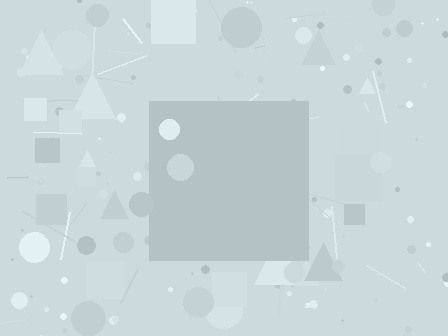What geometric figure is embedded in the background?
A square is embedded in the background.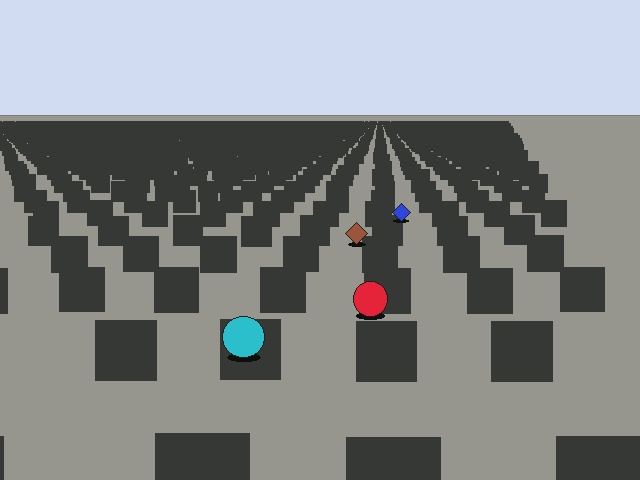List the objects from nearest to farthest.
From nearest to farthest: the cyan circle, the red circle, the brown diamond, the blue diamond.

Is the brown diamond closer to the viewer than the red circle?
No. The red circle is closer — you can tell from the texture gradient: the ground texture is coarser near it.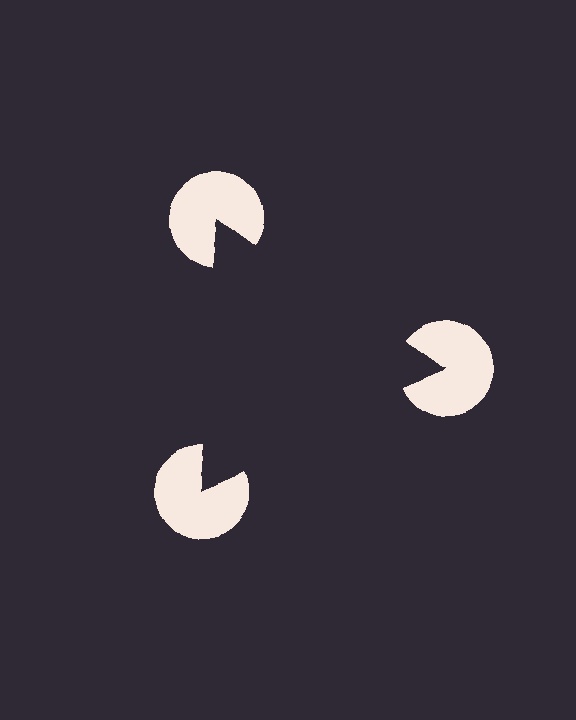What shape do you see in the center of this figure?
An illusory triangle — its edges are inferred from the aligned wedge cuts in the pac-man discs, not physically drawn.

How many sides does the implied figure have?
3 sides.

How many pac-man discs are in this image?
There are 3 — one at each vertex of the illusory triangle.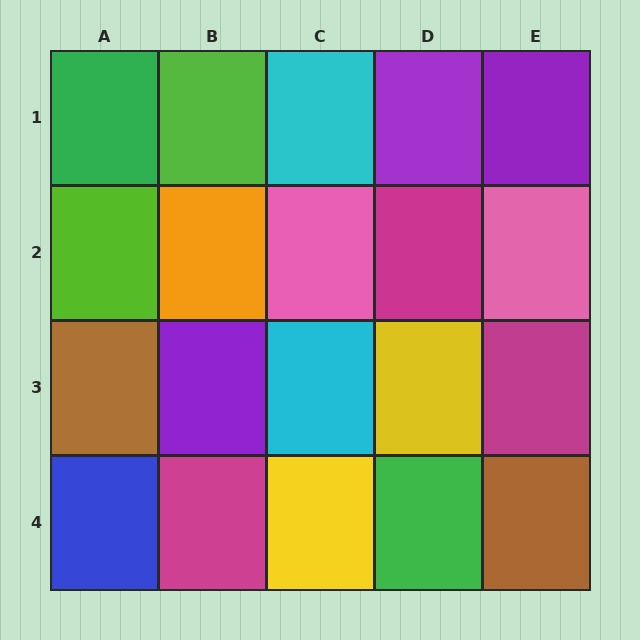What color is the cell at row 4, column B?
Magenta.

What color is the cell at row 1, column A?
Green.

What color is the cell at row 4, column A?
Blue.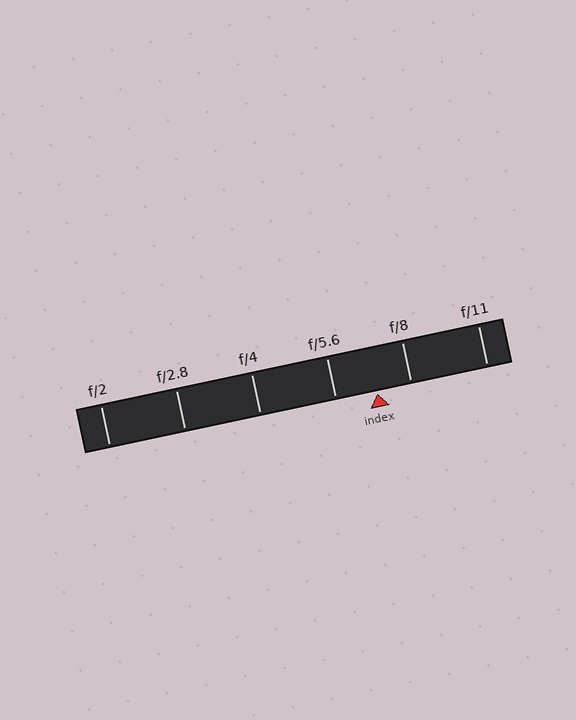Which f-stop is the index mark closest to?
The index mark is closest to f/8.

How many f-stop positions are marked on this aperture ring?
There are 6 f-stop positions marked.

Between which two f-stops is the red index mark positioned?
The index mark is between f/5.6 and f/8.